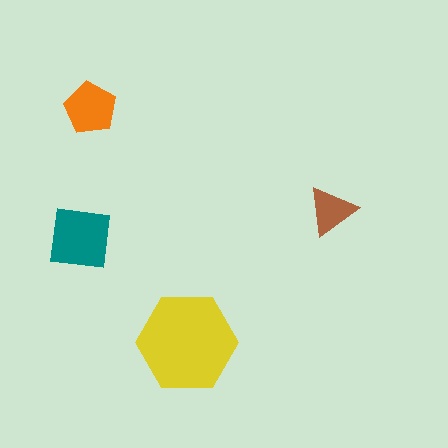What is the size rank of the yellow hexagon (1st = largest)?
1st.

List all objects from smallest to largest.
The brown triangle, the orange pentagon, the teal square, the yellow hexagon.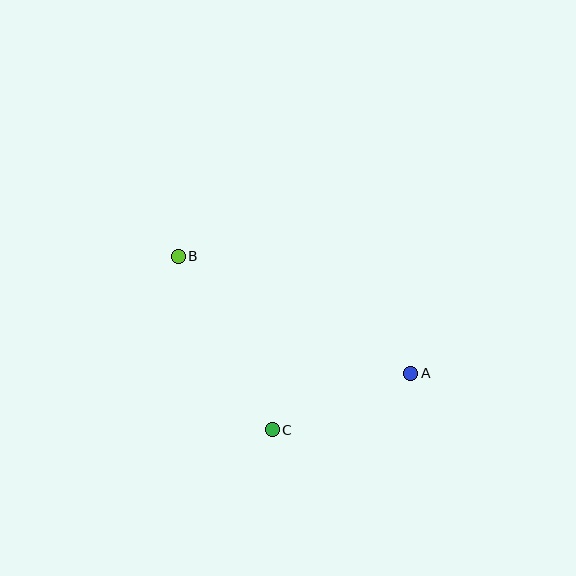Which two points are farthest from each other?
Points A and B are farthest from each other.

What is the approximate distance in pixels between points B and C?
The distance between B and C is approximately 197 pixels.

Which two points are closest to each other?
Points A and C are closest to each other.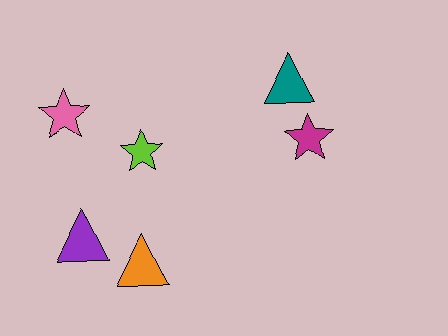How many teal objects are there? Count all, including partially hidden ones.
There is 1 teal object.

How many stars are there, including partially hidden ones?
There are 3 stars.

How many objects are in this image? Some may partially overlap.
There are 6 objects.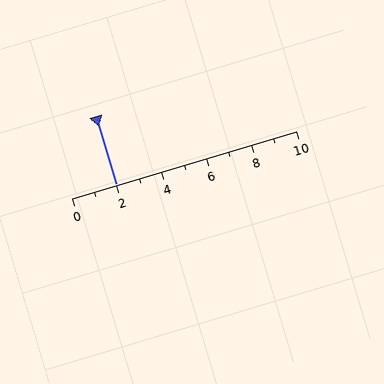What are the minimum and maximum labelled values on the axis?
The axis runs from 0 to 10.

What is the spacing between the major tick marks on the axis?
The major ticks are spaced 2 apart.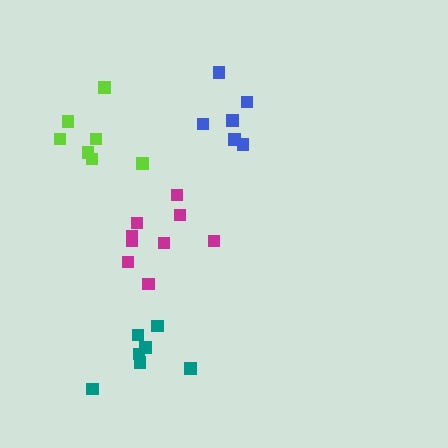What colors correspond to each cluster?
The clusters are colored: blue, teal, lime, magenta.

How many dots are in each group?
Group 1: 6 dots, Group 2: 7 dots, Group 3: 7 dots, Group 4: 9 dots (29 total).